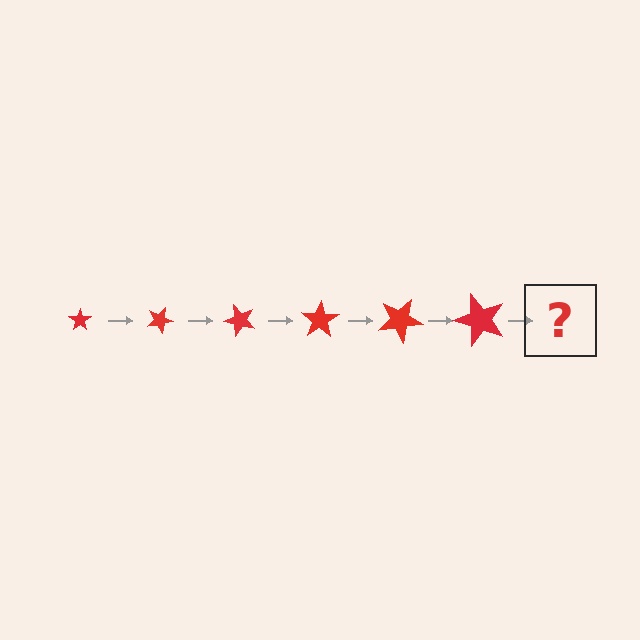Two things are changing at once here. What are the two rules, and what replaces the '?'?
The two rules are that the star grows larger each step and it rotates 25 degrees each step. The '?' should be a star, larger than the previous one and rotated 150 degrees from the start.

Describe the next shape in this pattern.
It should be a star, larger than the previous one and rotated 150 degrees from the start.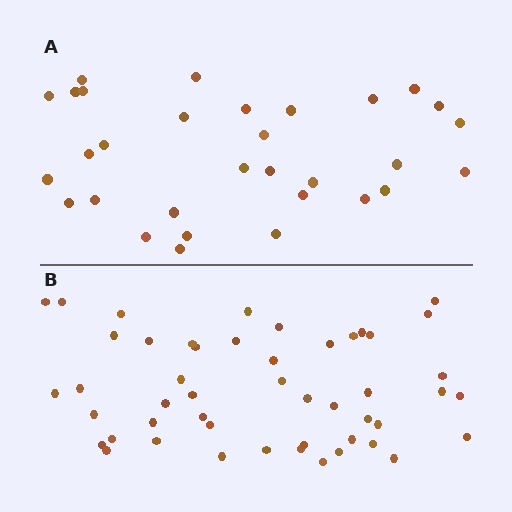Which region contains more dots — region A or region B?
Region B (the bottom region) has more dots.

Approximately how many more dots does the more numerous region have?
Region B has approximately 20 more dots than region A.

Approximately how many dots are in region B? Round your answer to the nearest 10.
About 50 dots. (The exact count is 49, which rounds to 50.)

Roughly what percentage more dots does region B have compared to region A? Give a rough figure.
About 60% more.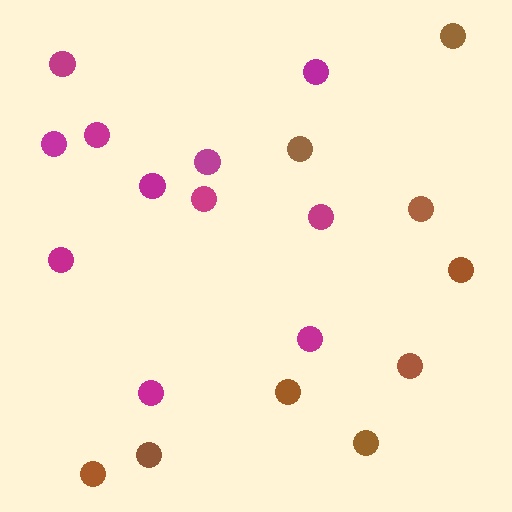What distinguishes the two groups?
There are 2 groups: one group of magenta circles (11) and one group of brown circles (9).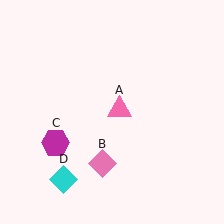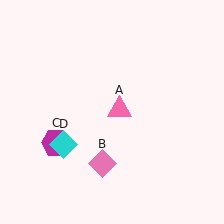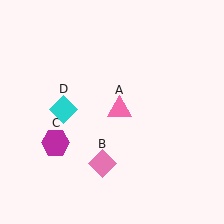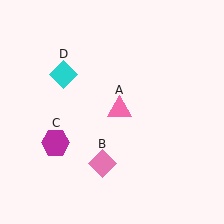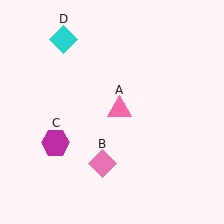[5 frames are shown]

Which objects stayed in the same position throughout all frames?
Pink triangle (object A) and pink diamond (object B) and magenta hexagon (object C) remained stationary.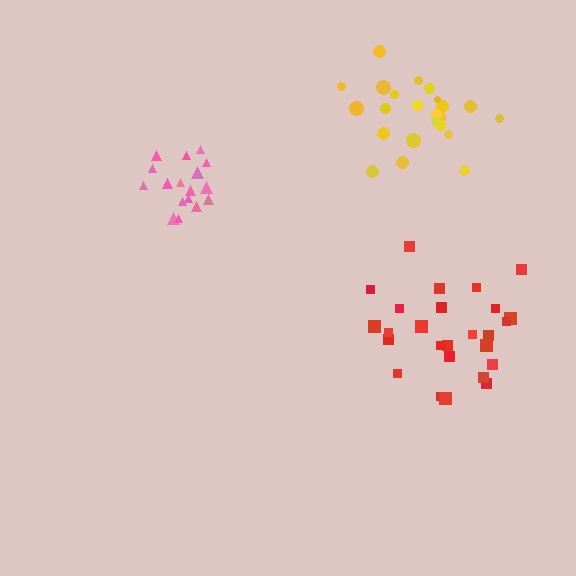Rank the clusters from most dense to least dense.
pink, yellow, red.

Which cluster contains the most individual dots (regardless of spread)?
Red (26).